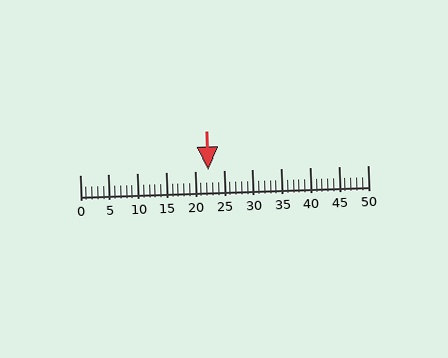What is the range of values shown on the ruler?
The ruler shows values from 0 to 50.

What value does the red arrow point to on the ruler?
The red arrow points to approximately 22.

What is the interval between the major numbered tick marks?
The major tick marks are spaced 5 units apart.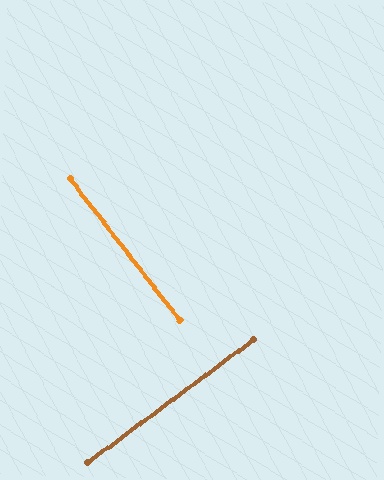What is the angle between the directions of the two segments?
Approximately 88 degrees.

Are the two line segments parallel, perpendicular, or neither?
Perpendicular — they meet at approximately 88°.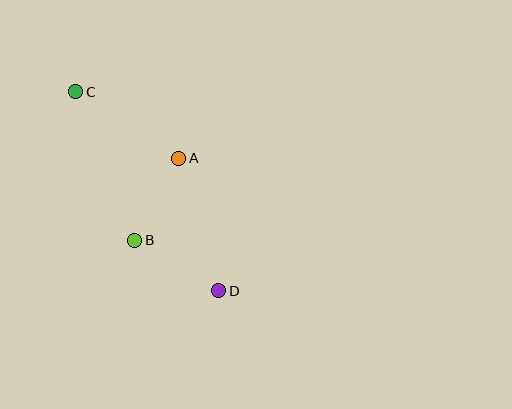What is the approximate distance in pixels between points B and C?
The distance between B and C is approximately 159 pixels.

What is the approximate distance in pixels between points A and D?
The distance between A and D is approximately 138 pixels.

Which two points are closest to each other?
Points A and B are closest to each other.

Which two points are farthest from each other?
Points C and D are farthest from each other.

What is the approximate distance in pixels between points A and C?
The distance between A and C is approximately 123 pixels.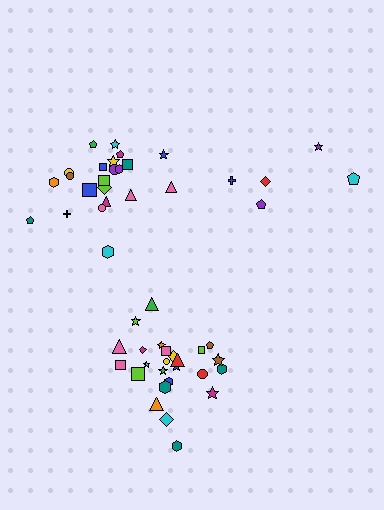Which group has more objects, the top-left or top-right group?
The top-left group.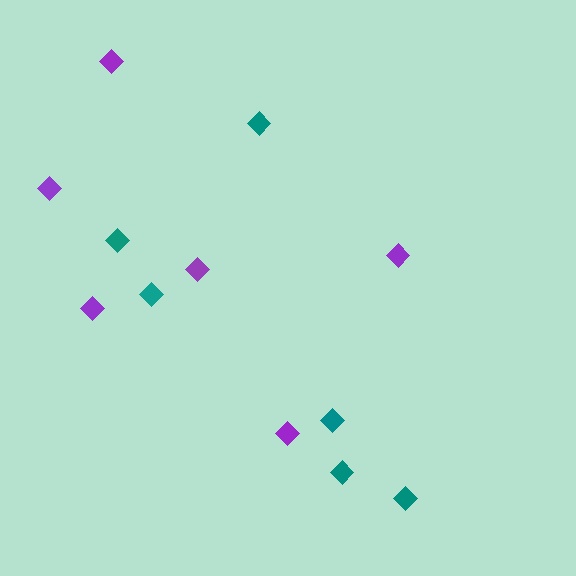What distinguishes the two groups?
There are 2 groups: one group of teal diamonds (6) and one group of purple diamonds (6).